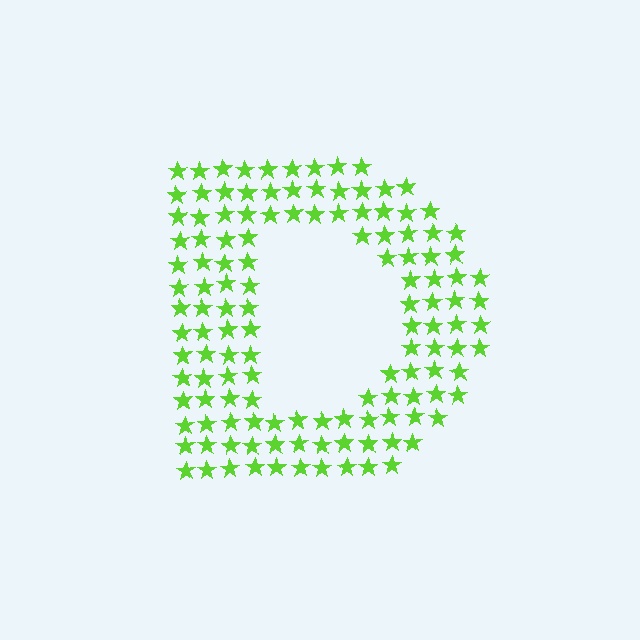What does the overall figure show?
The overall figure shows the letter D.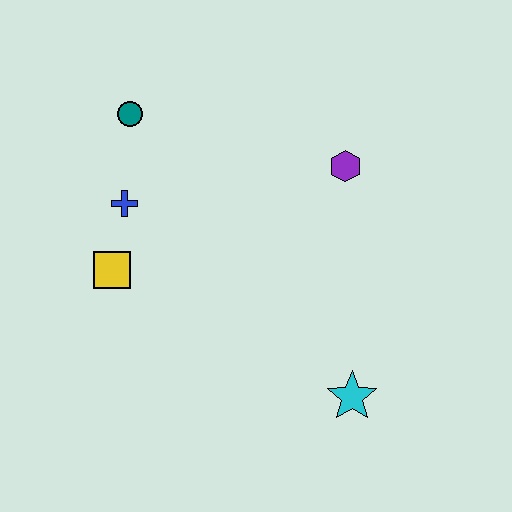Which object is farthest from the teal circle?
The cyan star is farthest from the teal circle.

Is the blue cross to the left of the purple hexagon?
Yes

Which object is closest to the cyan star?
The purple hexagon is closest to the cyan star.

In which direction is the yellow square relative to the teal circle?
The yellow square is below the teal circle.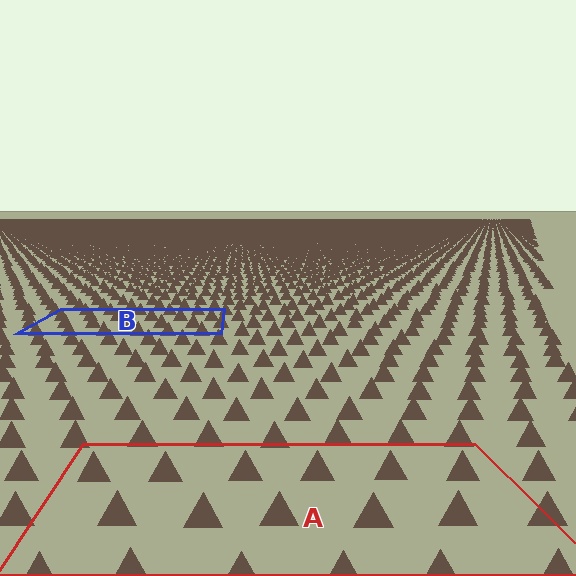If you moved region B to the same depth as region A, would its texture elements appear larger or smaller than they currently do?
They would appear larger. At a closer depth, the same texture elements are projected at a bigger on-screen size.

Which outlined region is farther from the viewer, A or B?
Region B is farther from the viewer — the texture elements inside it appear smaller and more densely packed.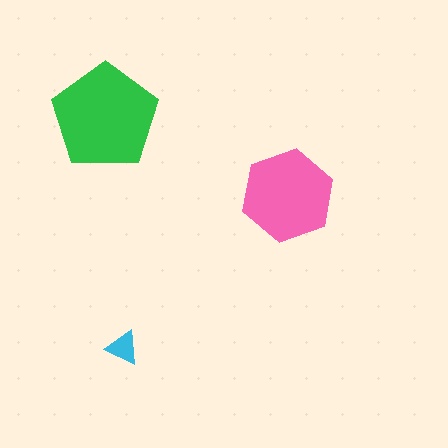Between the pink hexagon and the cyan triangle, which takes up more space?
The pink hexagon.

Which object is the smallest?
The cyan triangle.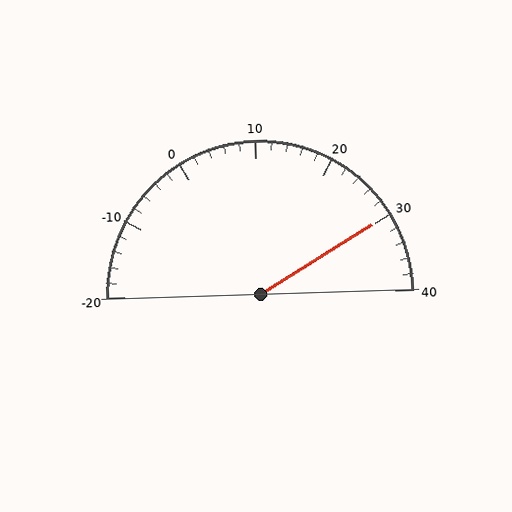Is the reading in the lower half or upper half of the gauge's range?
The reading is in the upper half of the range (-20 to 40).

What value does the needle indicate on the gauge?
The needle indicates approximately 30.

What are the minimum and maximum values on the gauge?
The gauge ranges from -20 to 40.